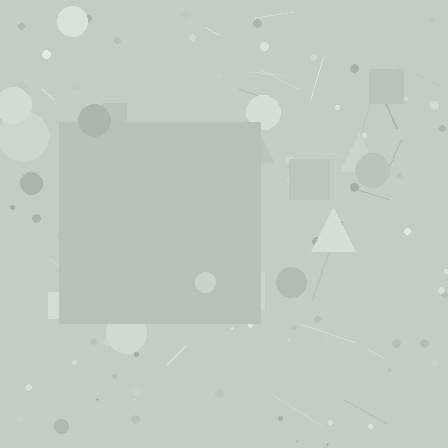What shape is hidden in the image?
A square is hidden in the image.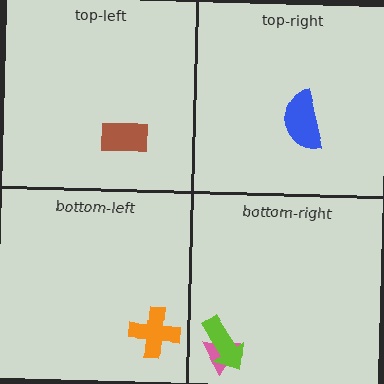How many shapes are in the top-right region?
1.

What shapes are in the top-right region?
The blue semicircle.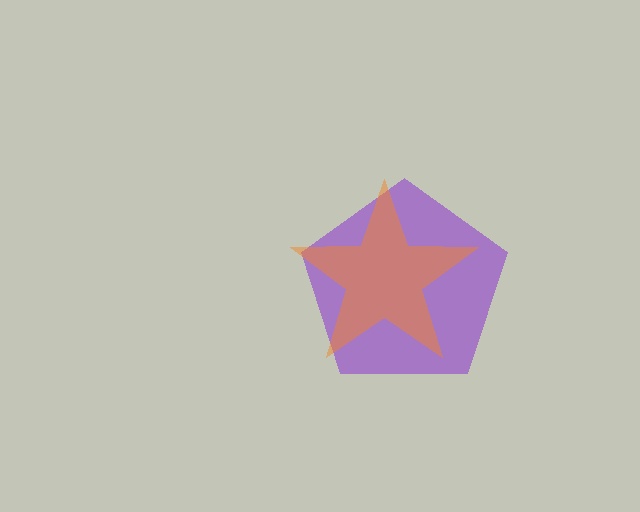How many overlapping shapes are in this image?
There are 2 overlapping shapes in the image.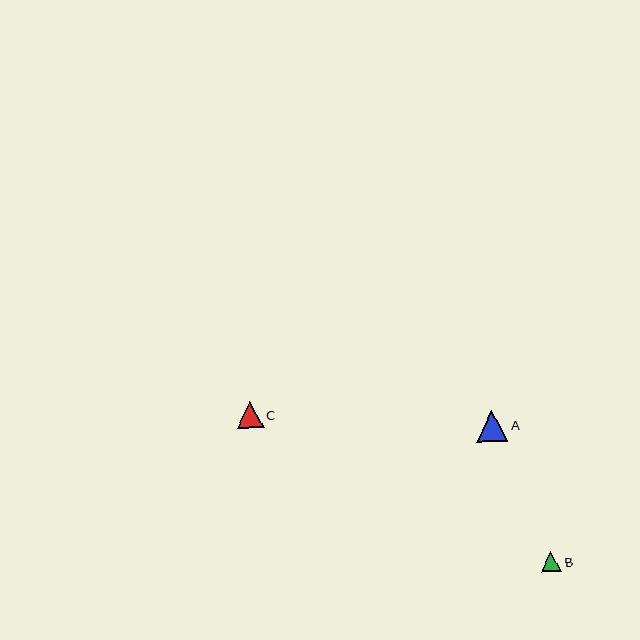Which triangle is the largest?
Triangle A is the largest with a size of approximately 31 pixels.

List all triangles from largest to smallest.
From largest to smallest: A, C, B.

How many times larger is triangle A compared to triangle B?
Triangle A is approximately 1.6 times the size of triangle B.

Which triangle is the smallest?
Triangle B is the smallest with a size of approximately 20 pixels.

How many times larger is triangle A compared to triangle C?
Triangle A is approximately 1.2 times the size of triangle C.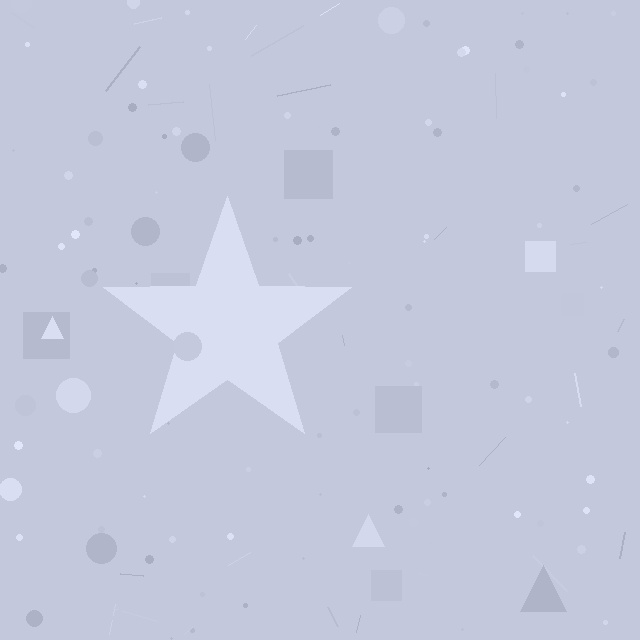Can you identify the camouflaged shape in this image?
The camouflaged shape is a star.